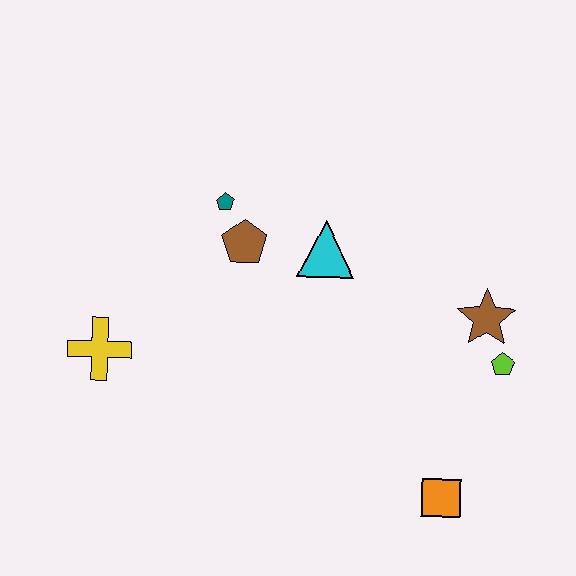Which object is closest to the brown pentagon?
The teal pentagon is closest to the brown pentagon.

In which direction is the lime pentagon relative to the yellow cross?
The lime pentagon is to the right of the yellow cross.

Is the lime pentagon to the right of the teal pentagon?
Yes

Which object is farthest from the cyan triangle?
The orange square is farthest from the cyan triangle.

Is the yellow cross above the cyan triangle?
No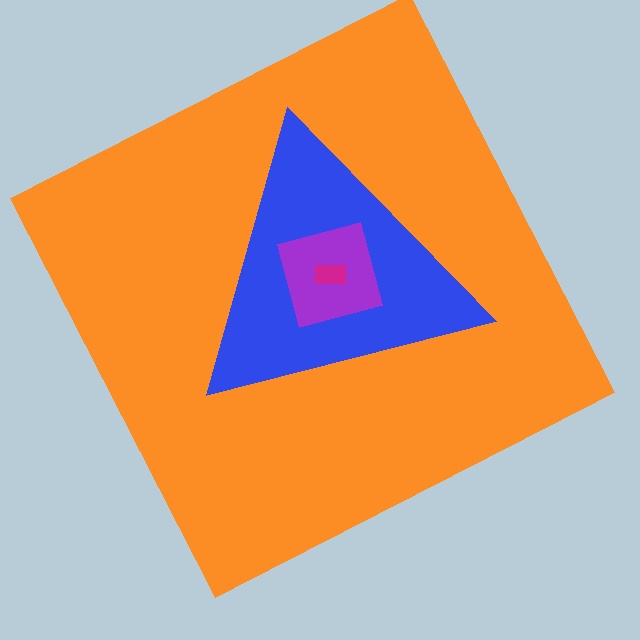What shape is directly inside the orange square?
The blue triangle.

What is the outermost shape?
The orange square.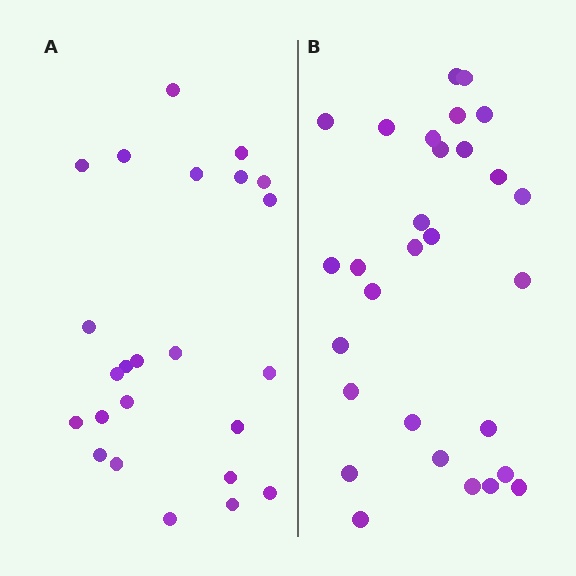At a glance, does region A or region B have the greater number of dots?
Region B (the right region) has more dots.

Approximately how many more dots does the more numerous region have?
Region B has about 5 more dots than region A.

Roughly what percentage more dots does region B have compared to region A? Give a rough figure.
About 20% more.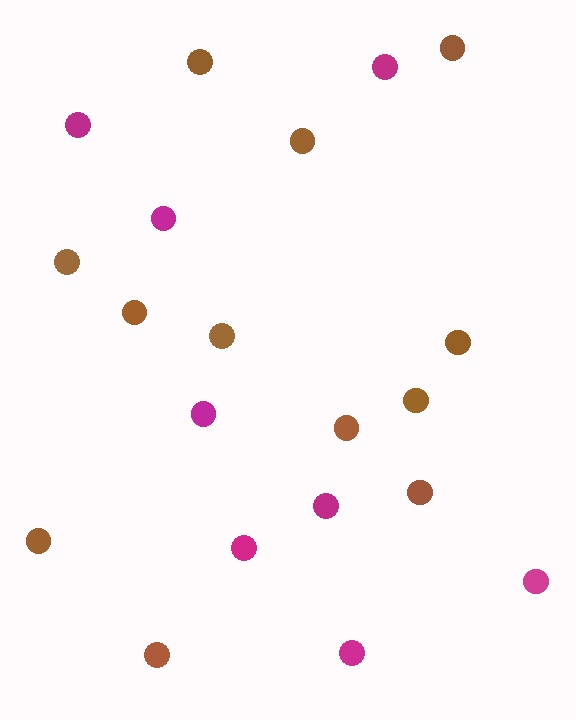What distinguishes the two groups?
There are 2 groups: one group of brown circles (12) and one group of magenta circles (8).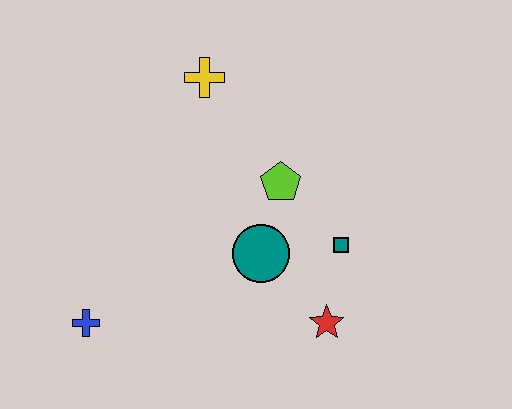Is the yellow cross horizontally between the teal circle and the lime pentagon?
No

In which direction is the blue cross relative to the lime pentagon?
The blue cross is to the left of the lime pentagon.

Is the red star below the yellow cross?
Yes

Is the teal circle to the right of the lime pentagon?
No